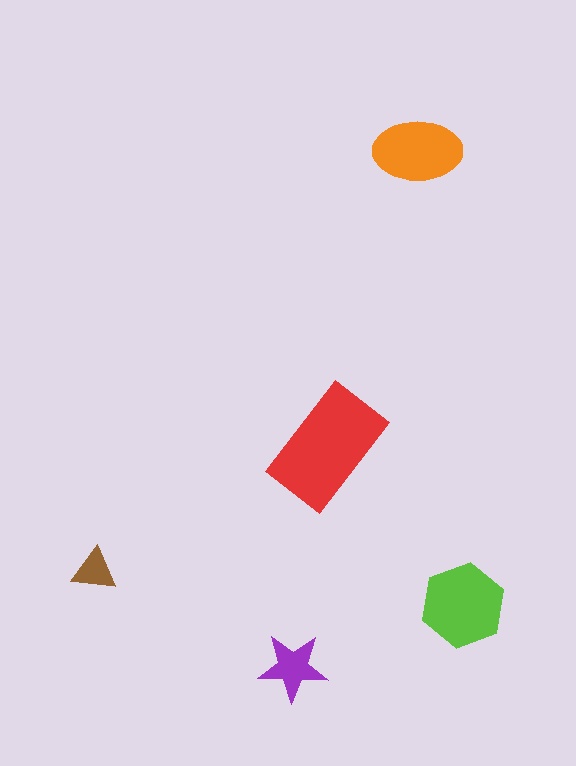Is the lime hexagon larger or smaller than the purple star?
Larger.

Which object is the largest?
The red rectangle.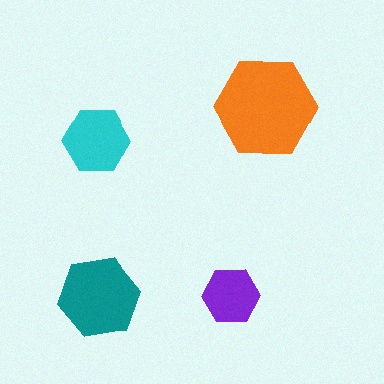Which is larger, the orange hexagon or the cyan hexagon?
The orange one.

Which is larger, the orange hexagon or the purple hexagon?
The orange one.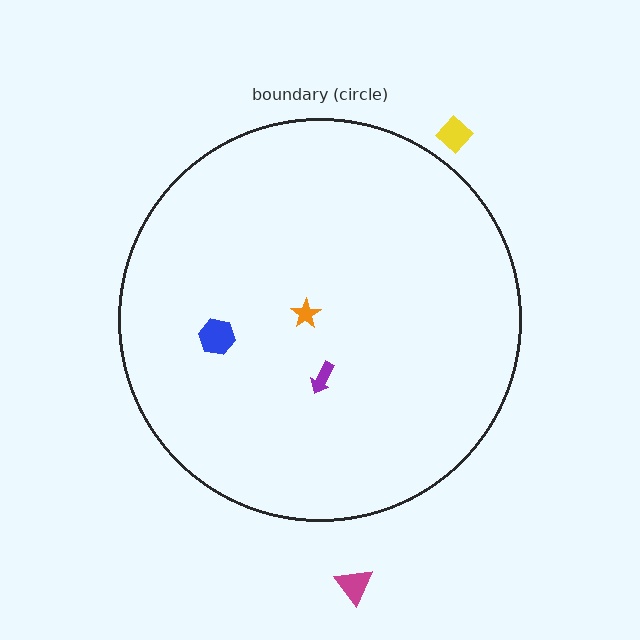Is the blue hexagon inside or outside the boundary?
Inside.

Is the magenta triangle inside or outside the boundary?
Outside.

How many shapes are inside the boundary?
3 inside, 2 outside.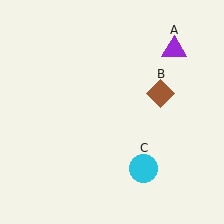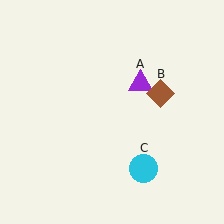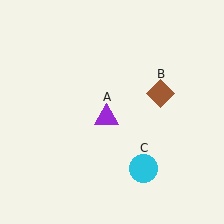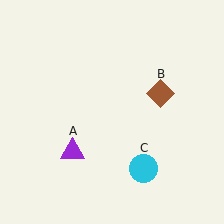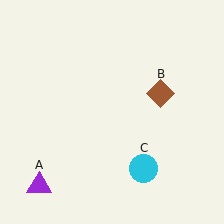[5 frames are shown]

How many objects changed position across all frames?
1 object changed position: purple triangle (object A).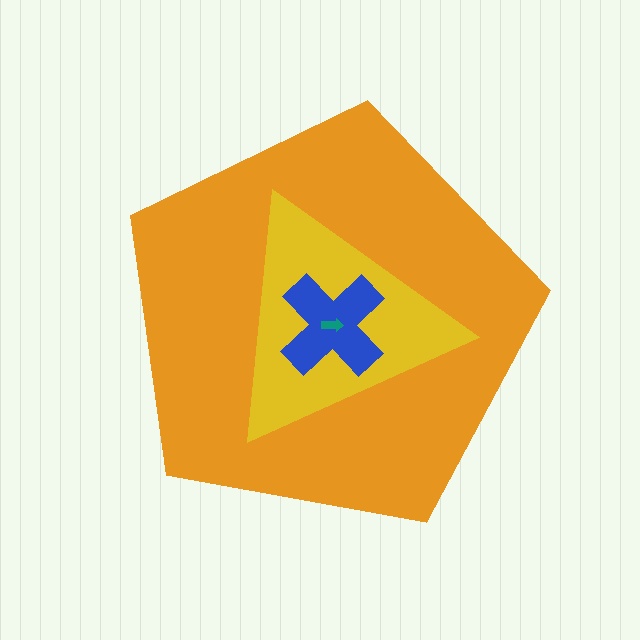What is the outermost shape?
The orange pentagon.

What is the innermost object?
The teal arrow.